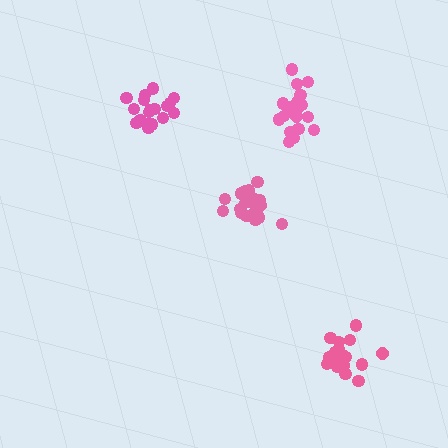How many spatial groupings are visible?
There are 4 spatial groupings.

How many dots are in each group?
Group 1: 21 dots, Group 2: 19 dots, Group 3: 20 dots, Group 4: 18 dots (78 total).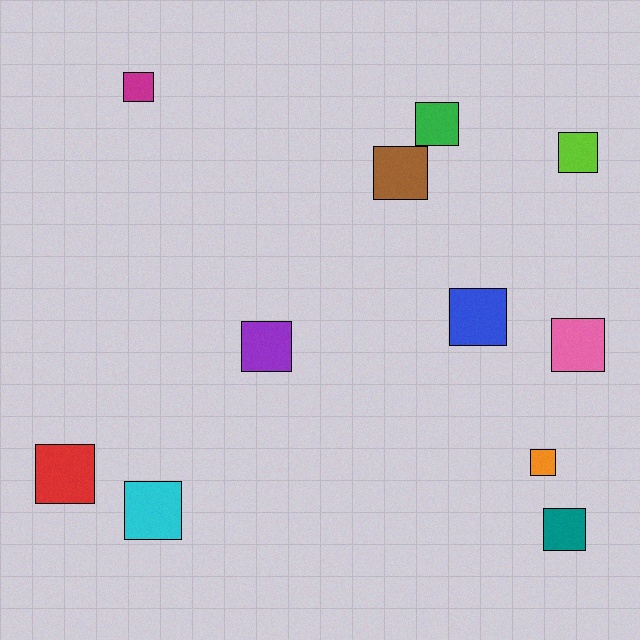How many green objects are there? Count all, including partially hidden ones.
There is 1 green object.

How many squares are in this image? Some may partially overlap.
There are 11 squares.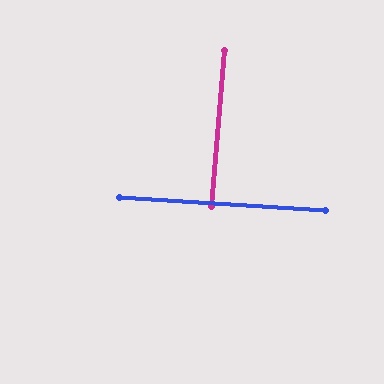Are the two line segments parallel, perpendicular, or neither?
Perpendicular — they meet at approximately 89°.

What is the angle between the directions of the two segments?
Approximately 89 degrees.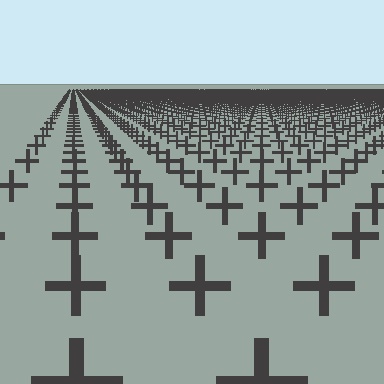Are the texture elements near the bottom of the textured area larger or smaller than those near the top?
Larger. Near the bottom, elements are closer to the viewer and appear at a bigger on-screen size.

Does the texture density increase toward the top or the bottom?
Density increases toward the top.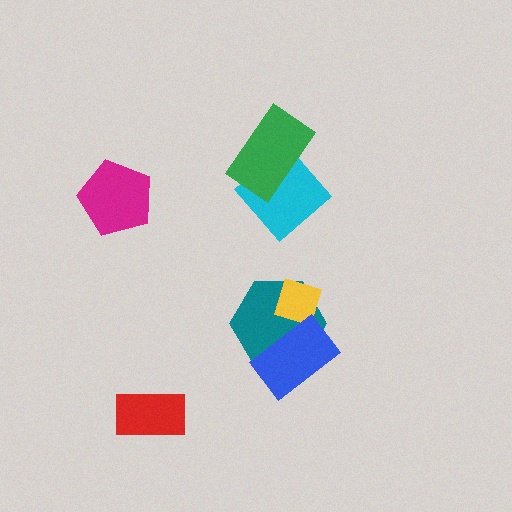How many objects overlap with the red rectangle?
0 objects overlap with the red rectangle.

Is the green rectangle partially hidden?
No, no other shape covers it.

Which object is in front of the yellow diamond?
The blue rectangle is in front of the yellow diamond.